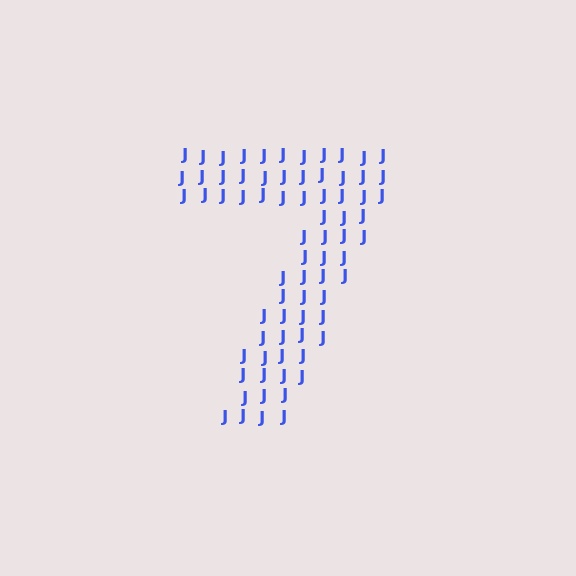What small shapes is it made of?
It is made of small letter J's.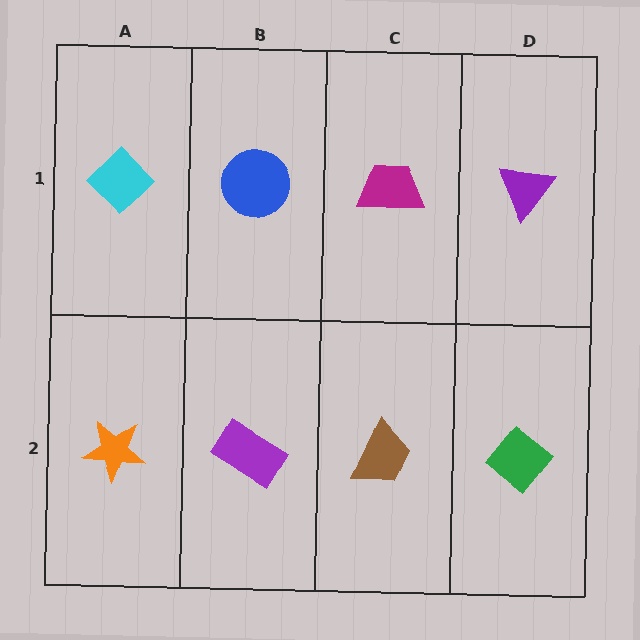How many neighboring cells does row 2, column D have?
2.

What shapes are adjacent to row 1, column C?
A brown trapezoid (row 2, column C), a blue circle (row 1, column B), a purple triangle (row 1, column D).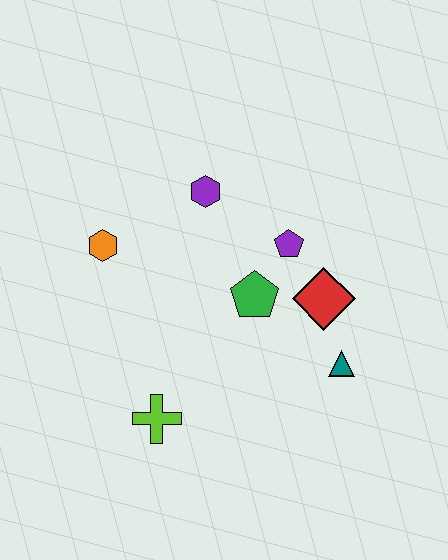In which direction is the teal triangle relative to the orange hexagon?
The teal triangle is to the right of the orange hexagon.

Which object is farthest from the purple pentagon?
The lime cross is farthest from the purple pentagon.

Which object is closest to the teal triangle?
The red diamond is closest to the teal triangle.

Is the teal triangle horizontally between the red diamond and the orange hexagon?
No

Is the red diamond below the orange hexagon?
Yes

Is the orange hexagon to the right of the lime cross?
No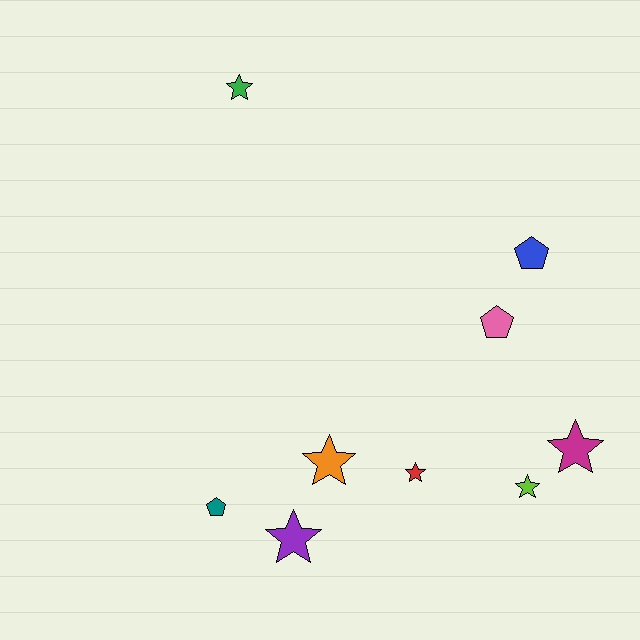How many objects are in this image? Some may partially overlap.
There are 9 objects.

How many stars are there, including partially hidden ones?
There are 6 stars.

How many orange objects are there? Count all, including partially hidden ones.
There is 1 orange object.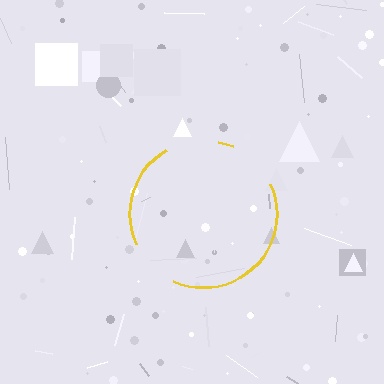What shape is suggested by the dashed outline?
The dashed outline suggests a circle.